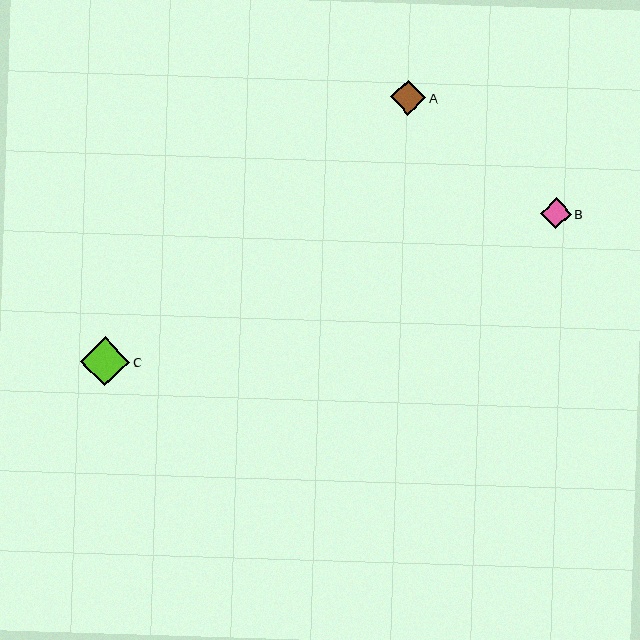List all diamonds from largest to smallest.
From largest to smallest: C, A, B.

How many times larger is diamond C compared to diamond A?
Diamond C is approximately 1.4 times the size of diamond A.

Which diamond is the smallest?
Diamond B is the smallest with a size of approximately 31 pixels.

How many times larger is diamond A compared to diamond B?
Diamond A is approximately 1.1 times the size of diamond B.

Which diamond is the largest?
Diamond C is the largest with a size of approximately 49 pixels.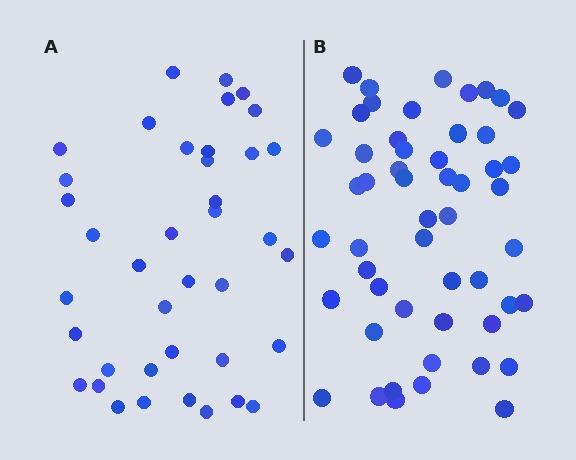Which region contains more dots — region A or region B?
Region B (the right region) has more dots.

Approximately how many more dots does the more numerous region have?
Region B has approximately 15 more dots than region A.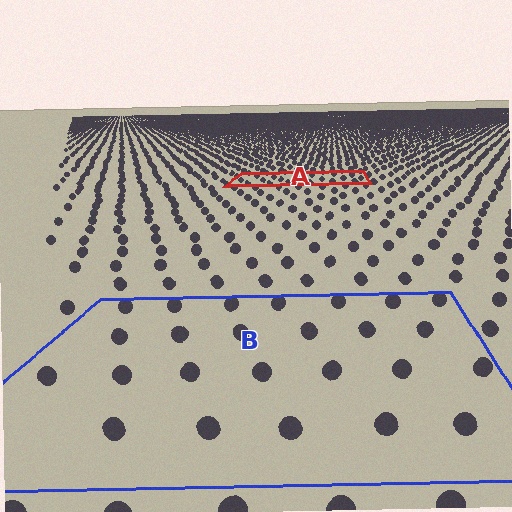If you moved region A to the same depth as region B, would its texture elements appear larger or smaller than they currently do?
They would appear larger. At a closer depth, the same texture elements are projected at a bigger on-screen size.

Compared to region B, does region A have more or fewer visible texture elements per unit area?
Region A has more texture elements per unit area — they are packed more densely because it is farther away.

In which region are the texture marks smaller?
The texture marks are smaller in region A, because it is farther away.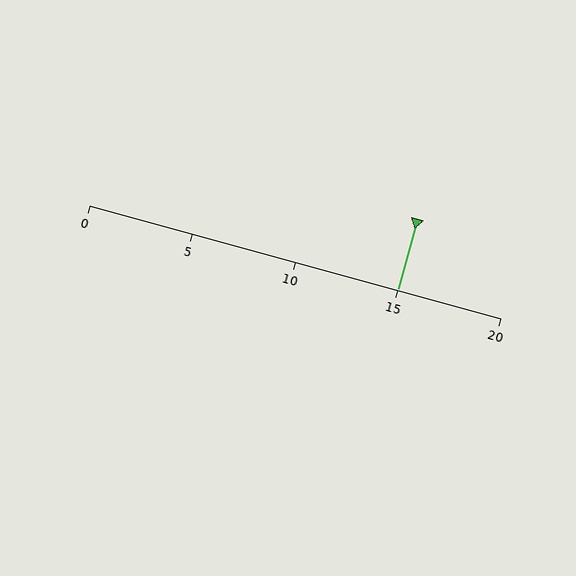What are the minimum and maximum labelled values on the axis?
The axis runs from 0 to 20.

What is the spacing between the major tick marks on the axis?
The major ticks are spaced 5 apart.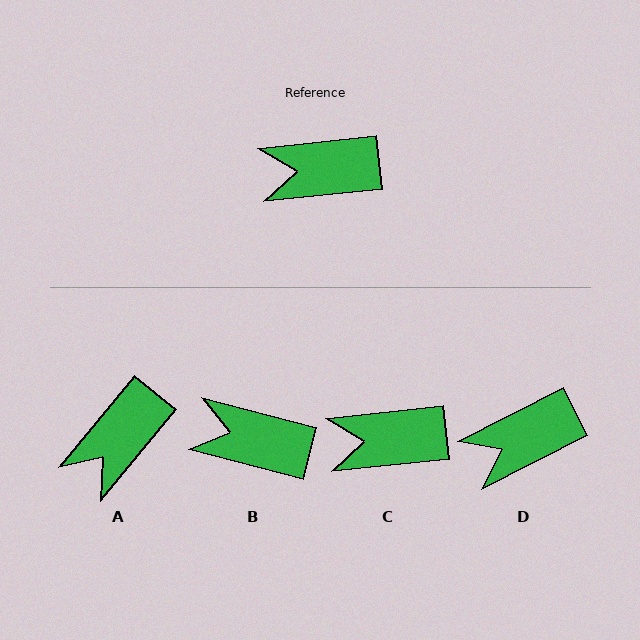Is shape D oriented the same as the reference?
No, it is off by about 21 degrees.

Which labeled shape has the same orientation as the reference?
C.